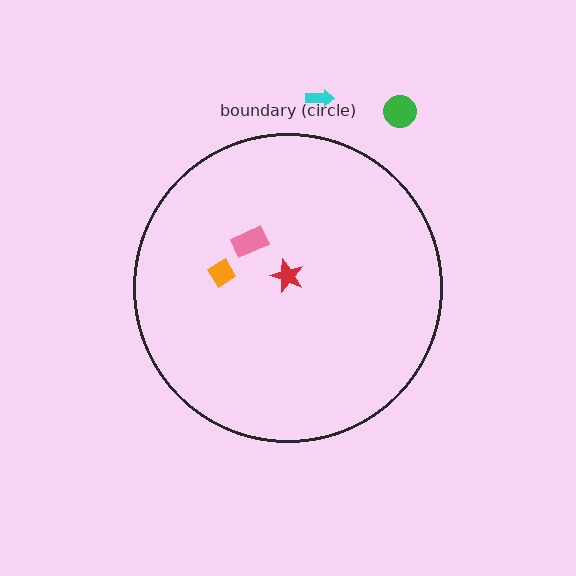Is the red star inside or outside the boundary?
Inside.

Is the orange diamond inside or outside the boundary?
Inside.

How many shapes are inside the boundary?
3 inside, 2 outside.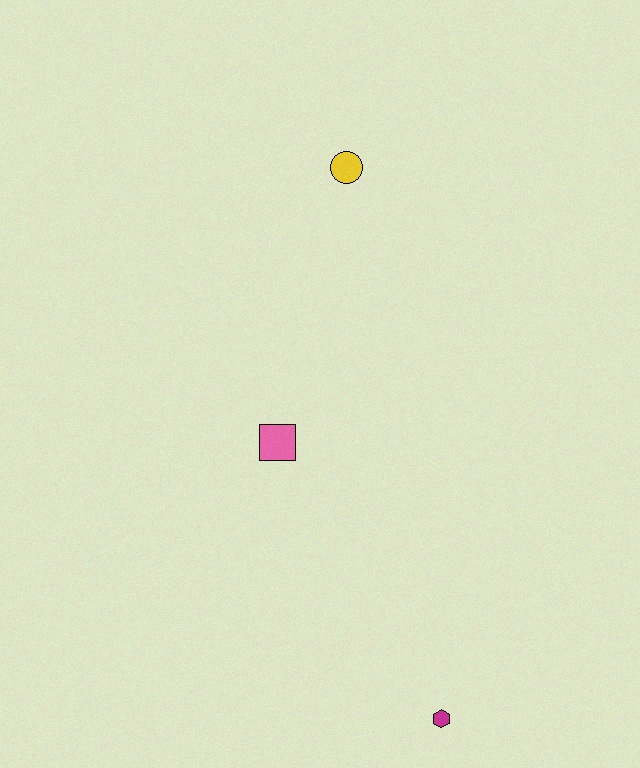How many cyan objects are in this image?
There are no cyan objects.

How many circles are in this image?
There is 1 circle.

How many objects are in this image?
There are 3 objects.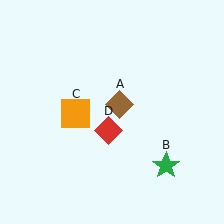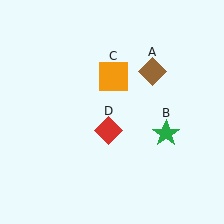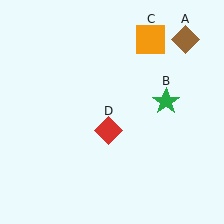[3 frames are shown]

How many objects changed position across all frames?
3 objects changed position: brown diamond (object A), green star (object B), orange square (object C).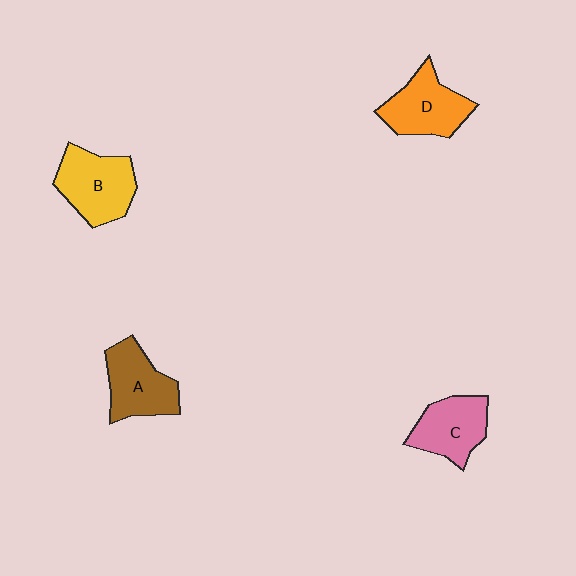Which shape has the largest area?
Shape B (yellow).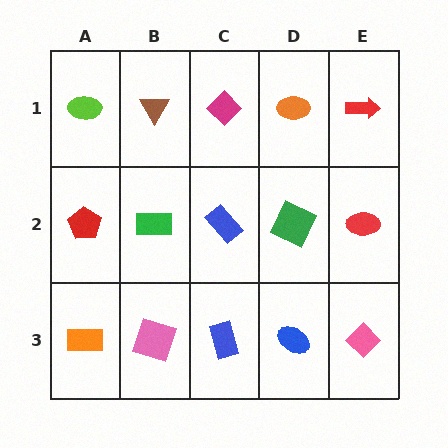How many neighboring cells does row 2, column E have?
3.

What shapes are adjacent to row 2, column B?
A brown triangle (row 1, column B), a pink square (row 3, column B), a red pentagon (row 2, column A), a blue rectangle (row 2, column C).